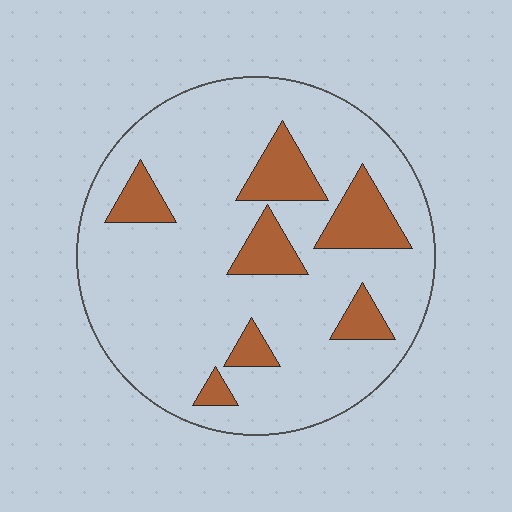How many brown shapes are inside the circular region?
7.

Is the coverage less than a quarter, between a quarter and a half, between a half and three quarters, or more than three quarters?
Less than a quarter.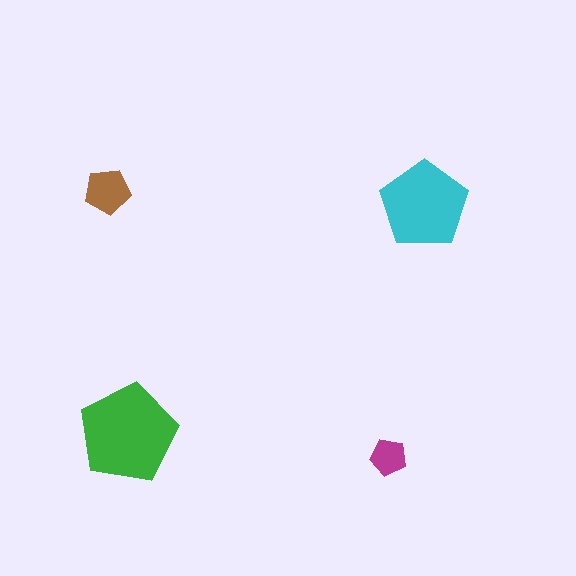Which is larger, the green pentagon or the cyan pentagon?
The green one.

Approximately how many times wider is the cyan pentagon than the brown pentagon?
About 2 times wider.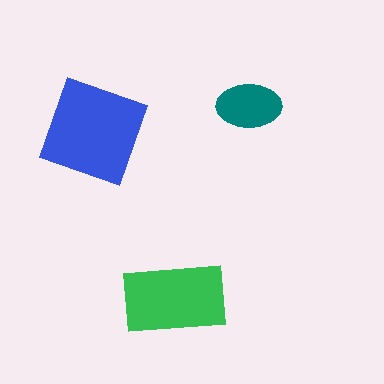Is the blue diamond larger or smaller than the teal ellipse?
Larger.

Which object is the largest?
The blue diamond.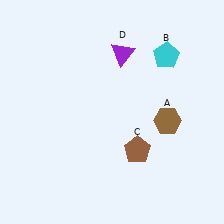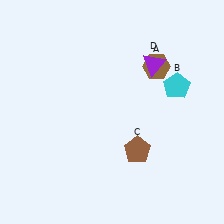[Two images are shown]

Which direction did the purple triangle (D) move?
The purple triangle (D) moved right.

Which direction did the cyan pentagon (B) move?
The cyan pentagon (B) moved down.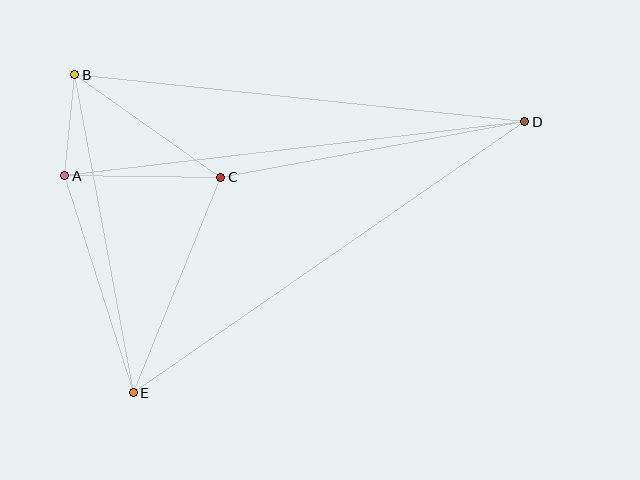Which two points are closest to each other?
Points A and B are closest to each other.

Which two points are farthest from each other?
Points D and E are farthest from each other.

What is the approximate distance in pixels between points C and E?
The distance between C and E is approximately 233 pixels.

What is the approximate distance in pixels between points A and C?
The distance between A and C is approximately 156 pixels.